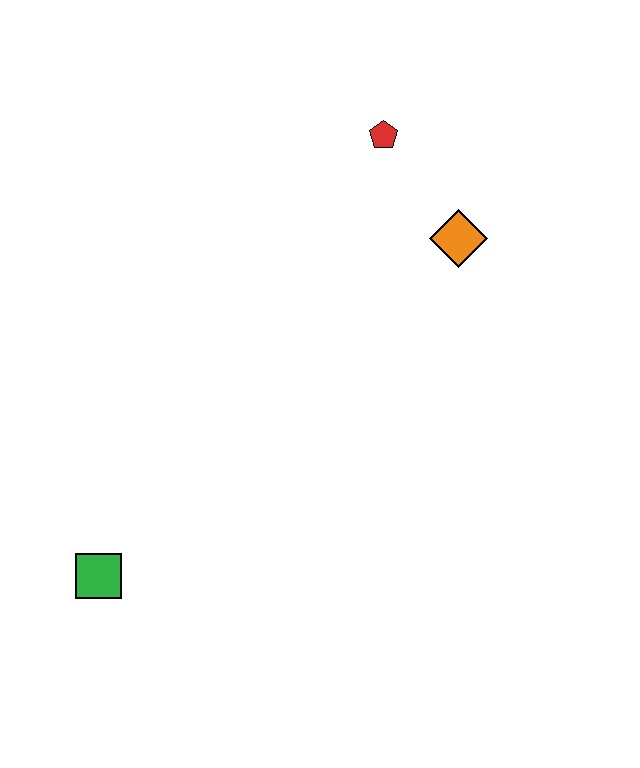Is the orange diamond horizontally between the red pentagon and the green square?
No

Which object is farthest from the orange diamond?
The green square is farthest from the orange diamond.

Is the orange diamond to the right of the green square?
Yes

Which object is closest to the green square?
The orange diamond is closest to the green square.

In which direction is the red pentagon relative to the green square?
The red pentagon is above the green square.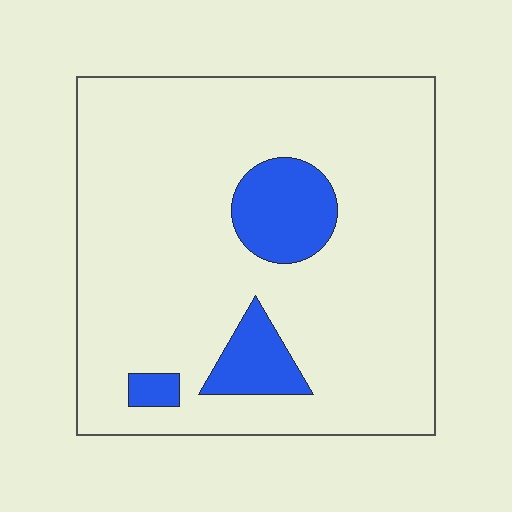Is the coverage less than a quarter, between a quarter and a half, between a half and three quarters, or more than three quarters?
Less than a quarter.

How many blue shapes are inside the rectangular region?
3.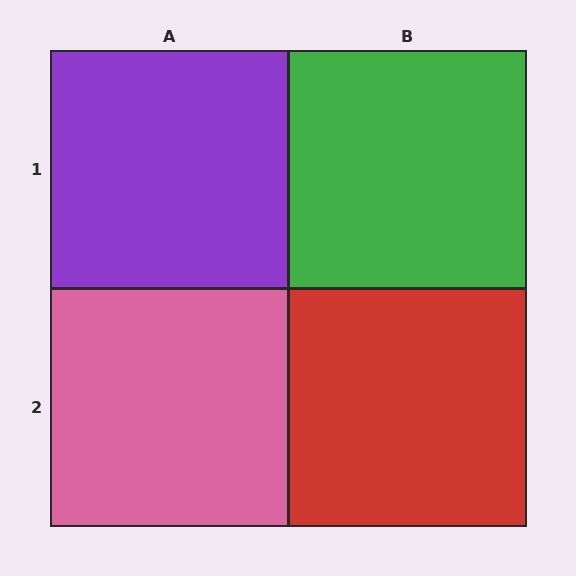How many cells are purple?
1 cell is purple.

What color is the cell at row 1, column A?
Purple.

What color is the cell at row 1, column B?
Green.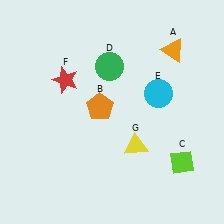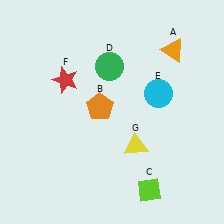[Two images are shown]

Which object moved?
The lime diamond (C) moved left.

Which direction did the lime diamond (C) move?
The lime diamond (C) moved left.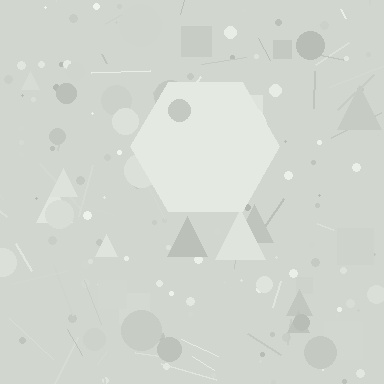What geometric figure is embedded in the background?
A hexagon is embedded in the background.